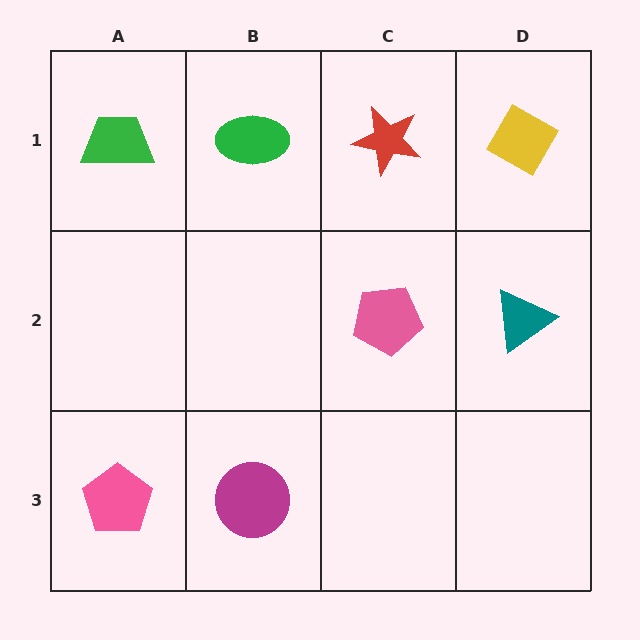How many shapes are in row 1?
4 shapes.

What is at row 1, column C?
A red star.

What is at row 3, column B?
A magenta circle.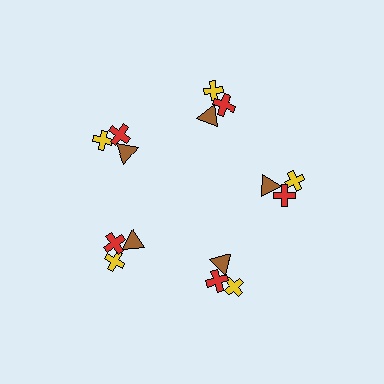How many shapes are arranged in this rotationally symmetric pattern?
There are 15 shapes, arranged in 5 groups of 3.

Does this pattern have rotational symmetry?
Yes, this pattern has 5-fold rotational symmetry. It looks the same after rotating 72 degrees around the center.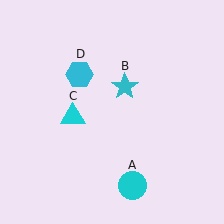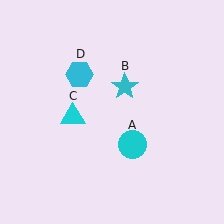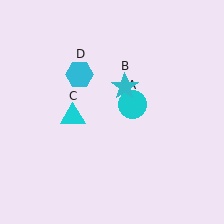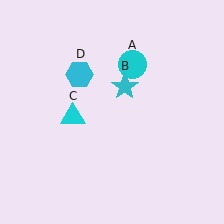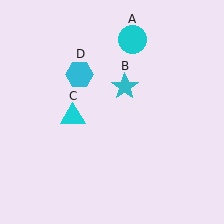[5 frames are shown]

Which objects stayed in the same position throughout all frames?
Cyan star (object B) and cyan triangle (object C) and cyan hexagon (object D) remained stationary.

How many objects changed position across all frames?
1 object changed position: cyan circle (object A).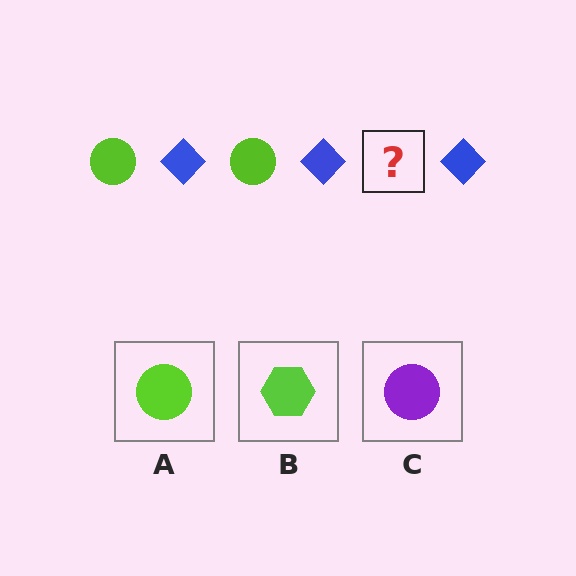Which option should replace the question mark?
Option A.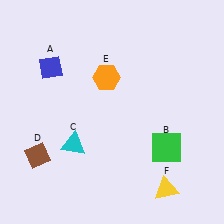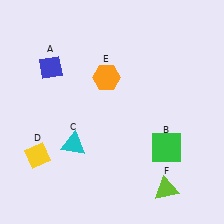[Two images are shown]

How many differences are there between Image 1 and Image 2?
There are 2 differences between the two images.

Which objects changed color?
D changed from brown to yellow. F changed from yellow to lime.